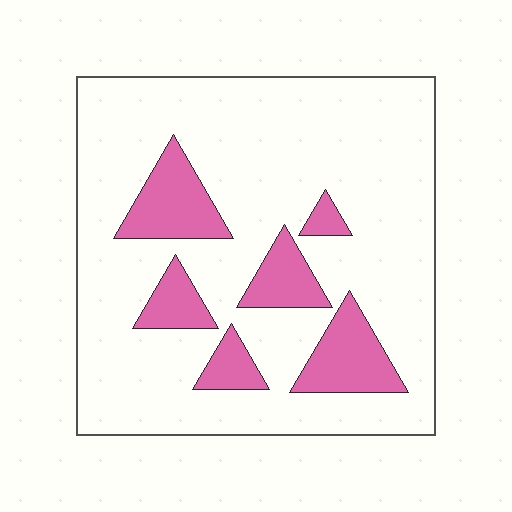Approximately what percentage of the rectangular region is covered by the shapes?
Approximately 20%.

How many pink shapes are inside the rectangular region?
6.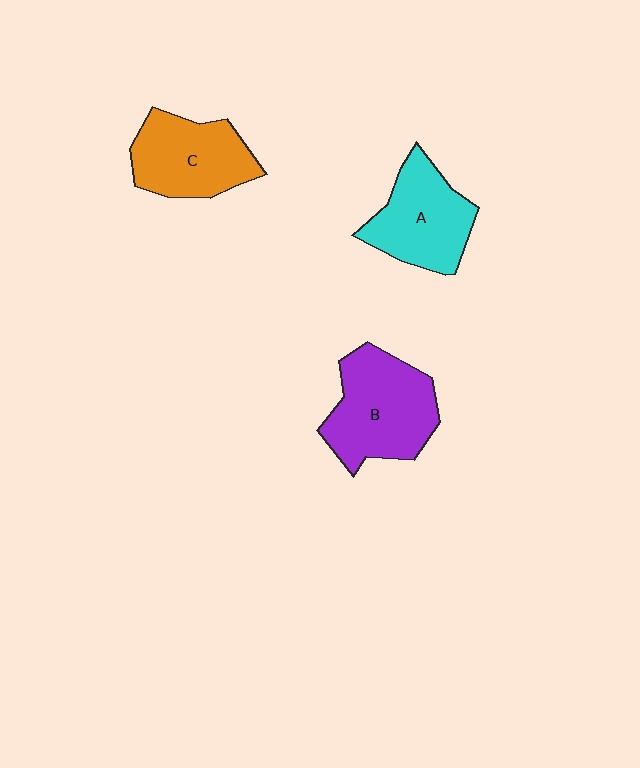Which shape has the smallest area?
Shape C (orange).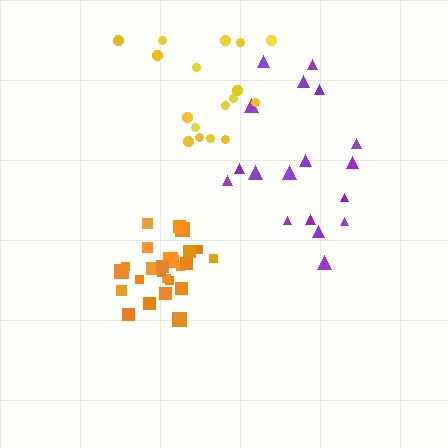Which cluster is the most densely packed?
Orange.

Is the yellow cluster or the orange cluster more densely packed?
Orange.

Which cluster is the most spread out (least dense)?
Purple.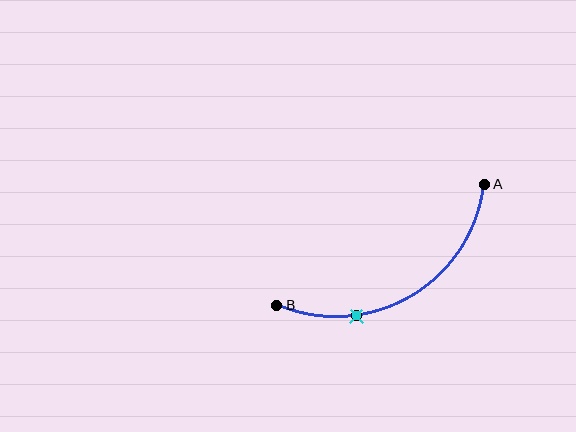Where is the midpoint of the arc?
The arc midpoint is the point on the curve farthest from the straight line joining A and B. It sits below that line.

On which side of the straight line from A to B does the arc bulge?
The arc bulges below the straight line connecting A and B.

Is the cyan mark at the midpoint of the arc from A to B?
No. The cyan mark lies on the arc but is closer to endpoint B. The arc midpoint would be at the point on the curve equidistant along the arc from both A and B.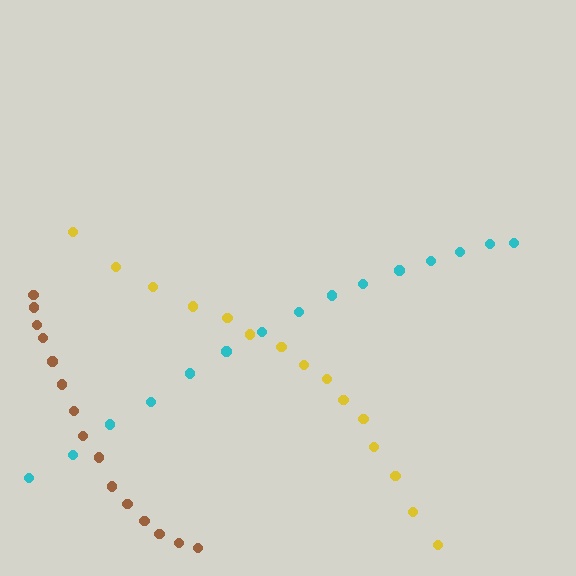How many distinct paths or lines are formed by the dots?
There are 3 distinct paths.